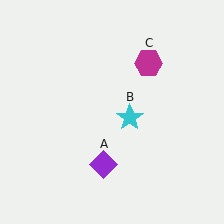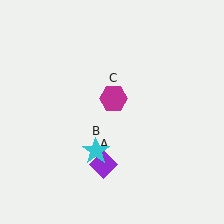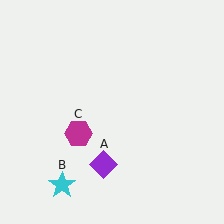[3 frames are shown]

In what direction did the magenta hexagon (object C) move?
The magenta hexagon (object C) moved down and to the left.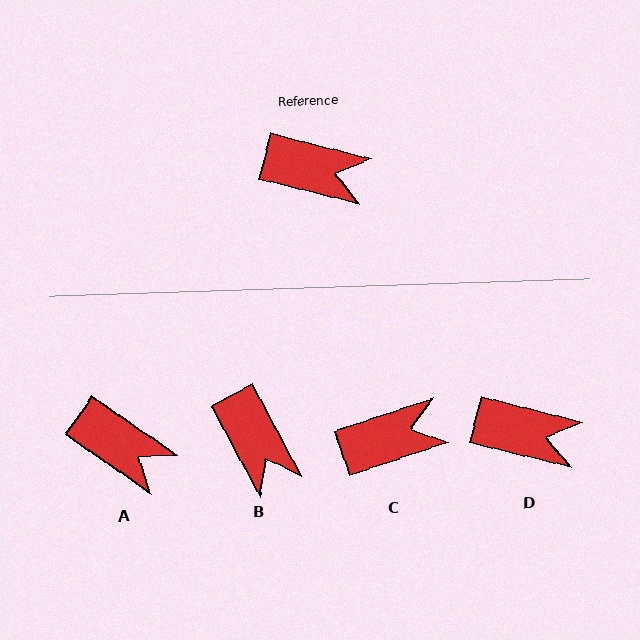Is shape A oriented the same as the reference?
No, it is off by about 21 degrees.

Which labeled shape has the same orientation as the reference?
D.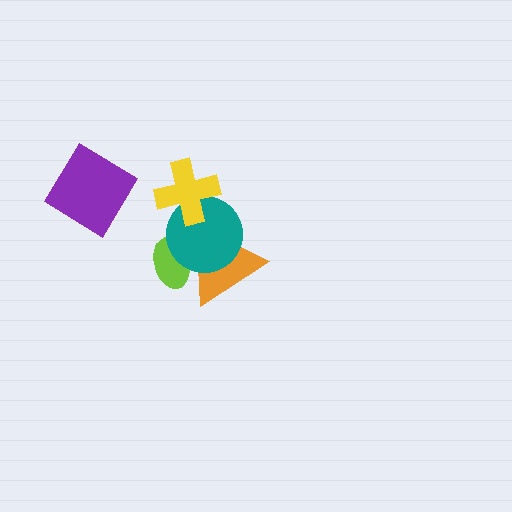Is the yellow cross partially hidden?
No, no other shape covers it.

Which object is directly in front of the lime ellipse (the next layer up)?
The orange triangle is directly in front of the lime ellipse.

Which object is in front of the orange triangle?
The teal circle is in front of the orange triangle.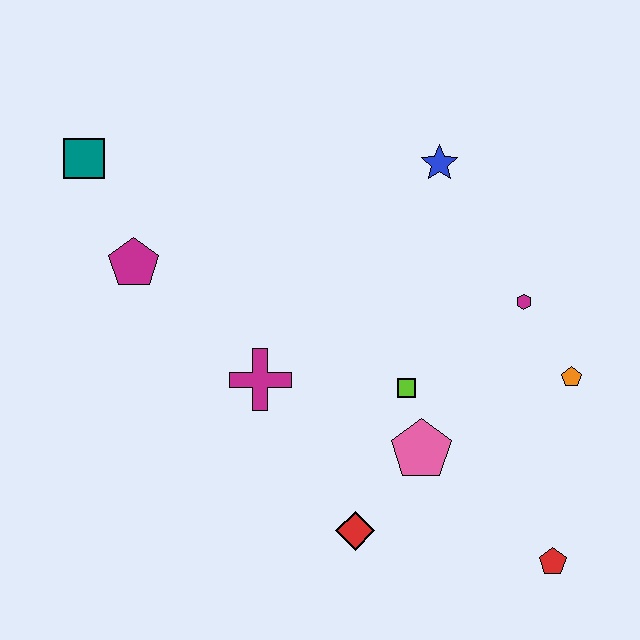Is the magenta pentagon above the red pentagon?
Yes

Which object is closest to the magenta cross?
The lime square is closest to the magenta cross.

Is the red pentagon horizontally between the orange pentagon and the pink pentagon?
Yes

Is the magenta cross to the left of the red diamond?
Yes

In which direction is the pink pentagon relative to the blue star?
The pink pentagon is below the blue star.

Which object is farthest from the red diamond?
The teal square is farthest from the red diamond.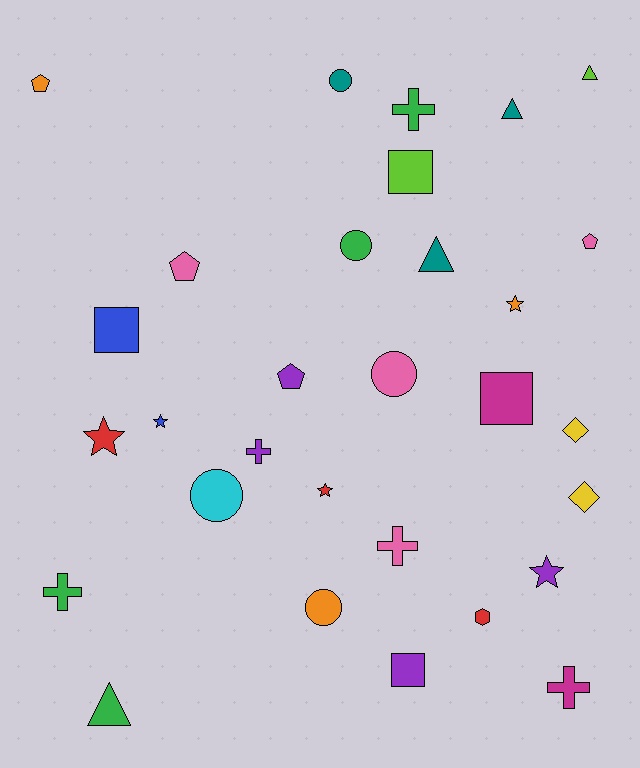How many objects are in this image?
There are 30 objects.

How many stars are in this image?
There are 5 stars.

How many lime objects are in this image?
There are 2 lime objects.